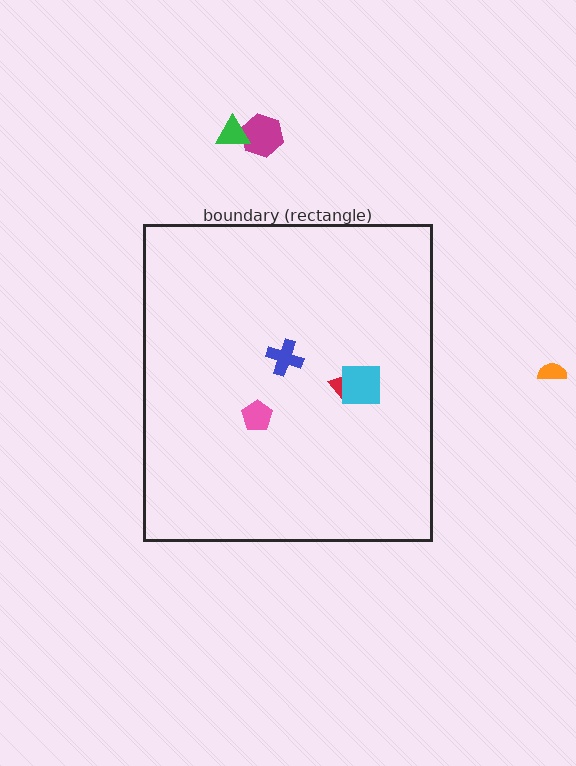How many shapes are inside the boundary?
4 inside, 3 outside.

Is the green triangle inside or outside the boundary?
Outside.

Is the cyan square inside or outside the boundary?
Inside.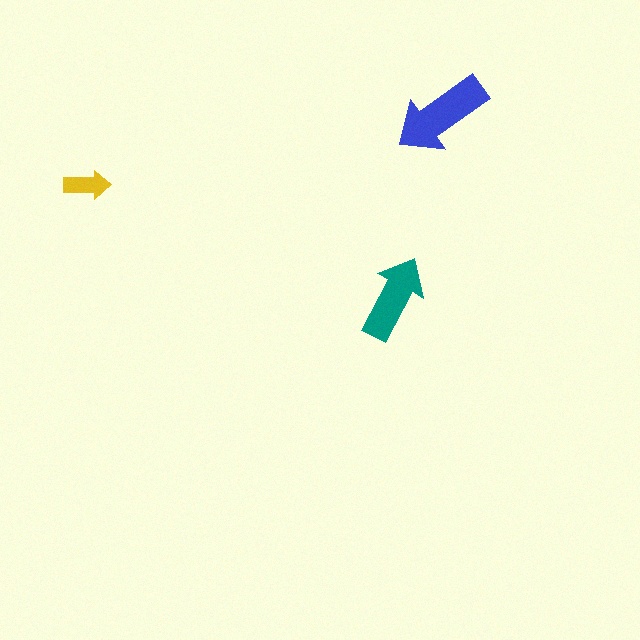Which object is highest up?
The blue arrow is topmost.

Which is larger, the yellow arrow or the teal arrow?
The teal one.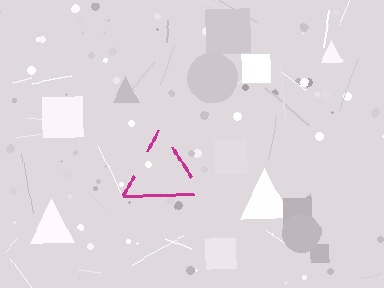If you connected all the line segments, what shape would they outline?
They would outline a triangle.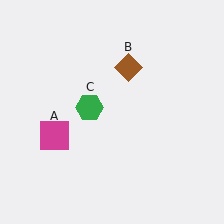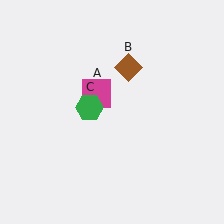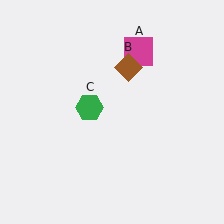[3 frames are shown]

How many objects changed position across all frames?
1 object changed position: magenta square (object A).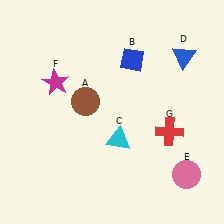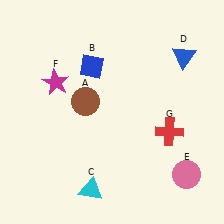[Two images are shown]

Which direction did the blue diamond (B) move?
The blue diamond (B) moved left.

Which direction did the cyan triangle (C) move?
The cyan triangle (C) moved down.